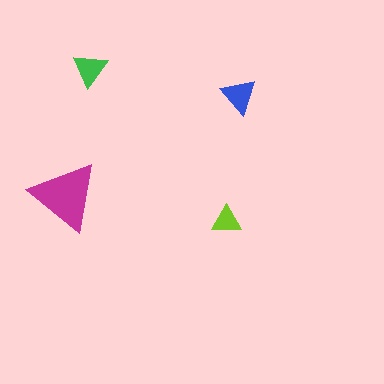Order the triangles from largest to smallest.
the magenta one, the blue one, the green one, the lime one.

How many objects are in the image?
There are 4 objects in the image.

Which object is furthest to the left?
The magenta triangle is leftmost.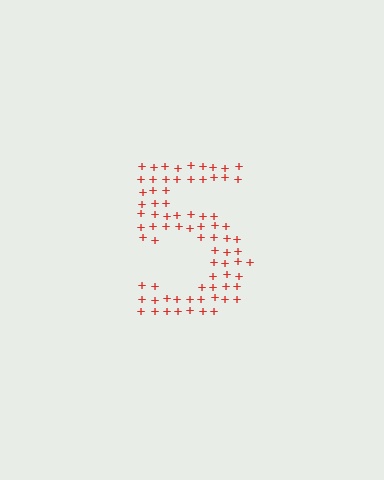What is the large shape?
The large shape is the digit 5.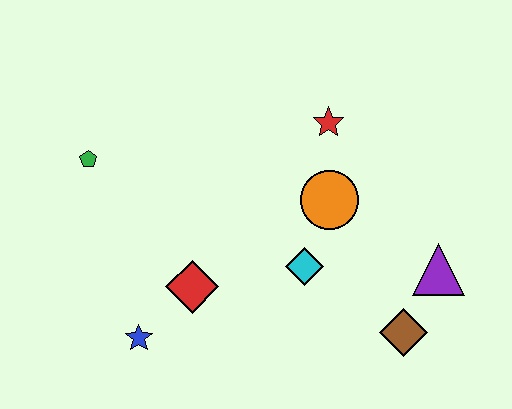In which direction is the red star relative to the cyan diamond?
The red star is above the cyan diamond.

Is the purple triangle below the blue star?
No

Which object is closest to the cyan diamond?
The orange circle is closest to the cyan diamond.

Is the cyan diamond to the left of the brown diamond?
Yes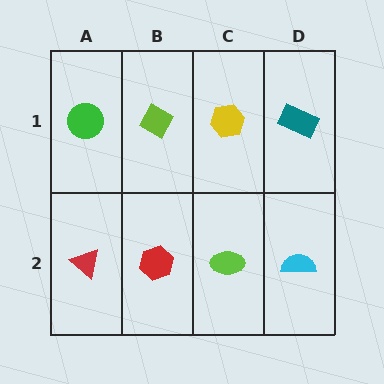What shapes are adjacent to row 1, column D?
A cyan semicircle (row 2, column D), a yellow hexagon (row 1, column C).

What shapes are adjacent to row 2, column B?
A lime diamond (row 1, column B), a red triangle (row 2, column A), a lime ellipse (row 2, column C).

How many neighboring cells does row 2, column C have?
3.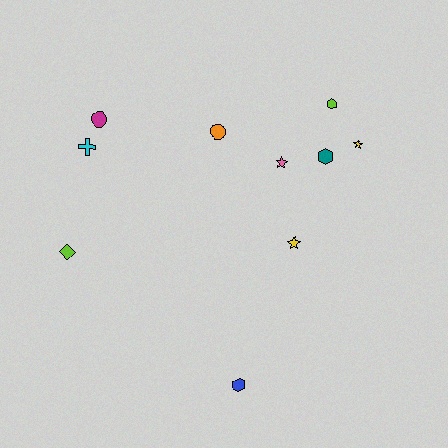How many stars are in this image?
There are 3 stars.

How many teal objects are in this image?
There is 1 teal object.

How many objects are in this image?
There are 10 objects.